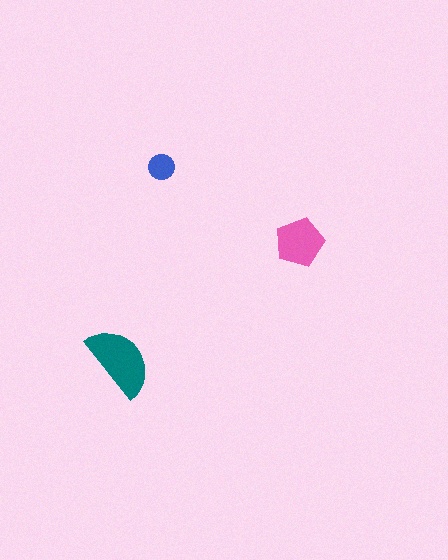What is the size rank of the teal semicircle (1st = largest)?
1st.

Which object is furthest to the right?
The pink pentagon is rightmost.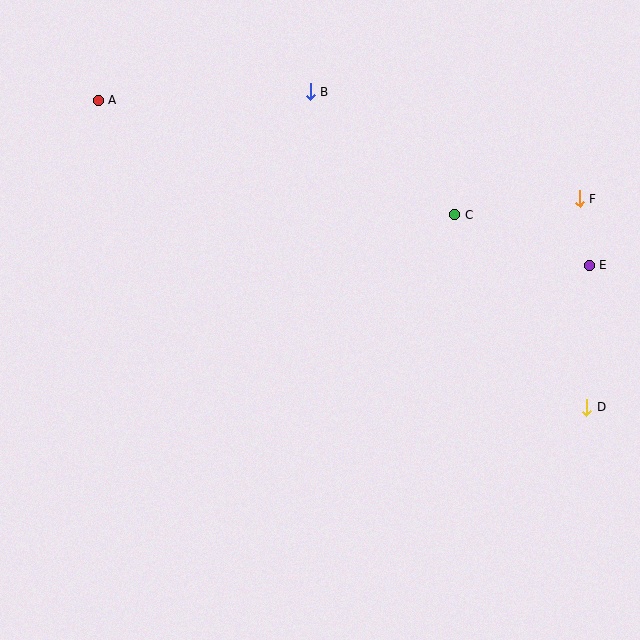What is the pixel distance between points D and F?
The distance between D and F is 209 pixels.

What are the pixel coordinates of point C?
Point C is at (454, 215).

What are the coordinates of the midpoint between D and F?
The midpoint between D and F is at (583, 303).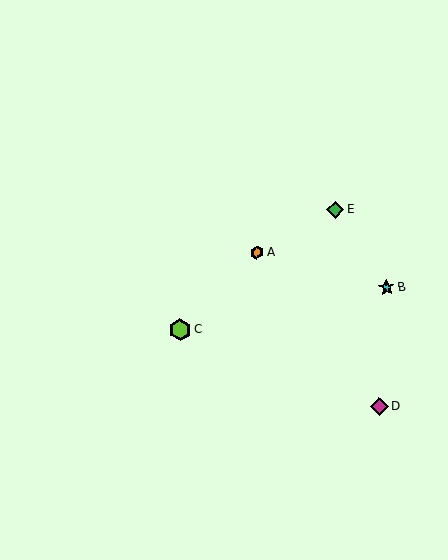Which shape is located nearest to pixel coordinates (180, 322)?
The lime hexagon (labeled C) at (180, 330) is nearest to that location.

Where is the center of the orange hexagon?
The center of the orange hexagon is at (257, 253).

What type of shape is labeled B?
Shape B is a cyan star.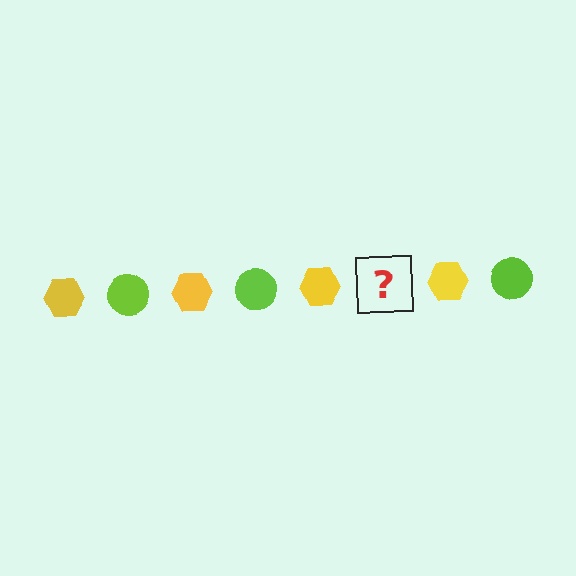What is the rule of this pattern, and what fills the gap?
The rule is that the pattern alternates between yellow hexagon and lime circle. The gap should be filled with a lime circle.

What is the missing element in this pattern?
The missing element is a lime circle.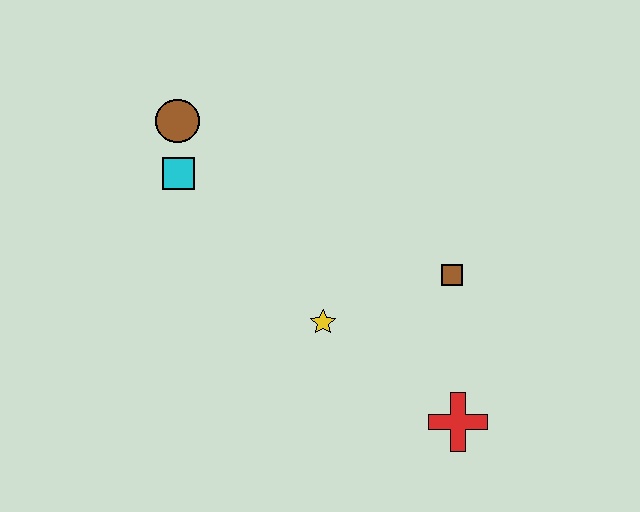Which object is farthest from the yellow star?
The brown circle is farthest from the yellow star.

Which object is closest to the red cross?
The brown square is closest to the red cross.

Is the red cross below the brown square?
Yes